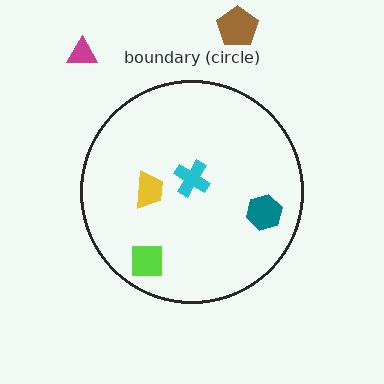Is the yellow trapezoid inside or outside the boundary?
Inside.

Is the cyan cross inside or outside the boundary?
Inside.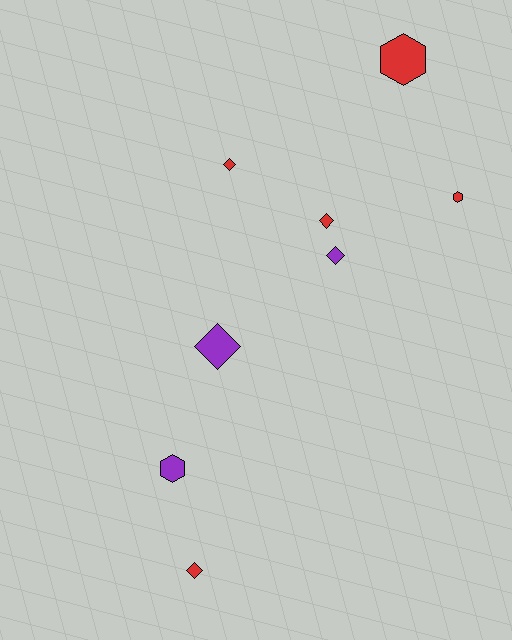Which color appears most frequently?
Red, with 5 objects.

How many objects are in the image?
There are 8 objects.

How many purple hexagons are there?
There is 1 purple hexagon.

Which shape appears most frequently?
Diamond, with 5 objects.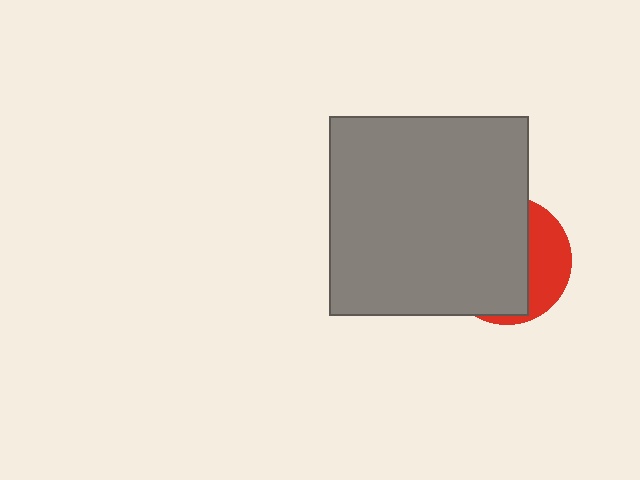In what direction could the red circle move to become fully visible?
The red circle could move right. That would shift it out from behind the gray square entirely.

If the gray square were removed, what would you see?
You would see the complete red circle.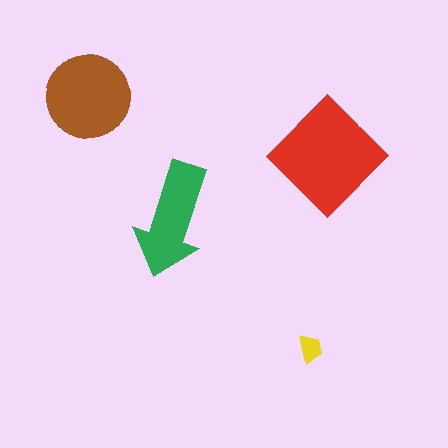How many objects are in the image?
There are 4 objects in the image.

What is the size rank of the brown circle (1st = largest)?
2nd.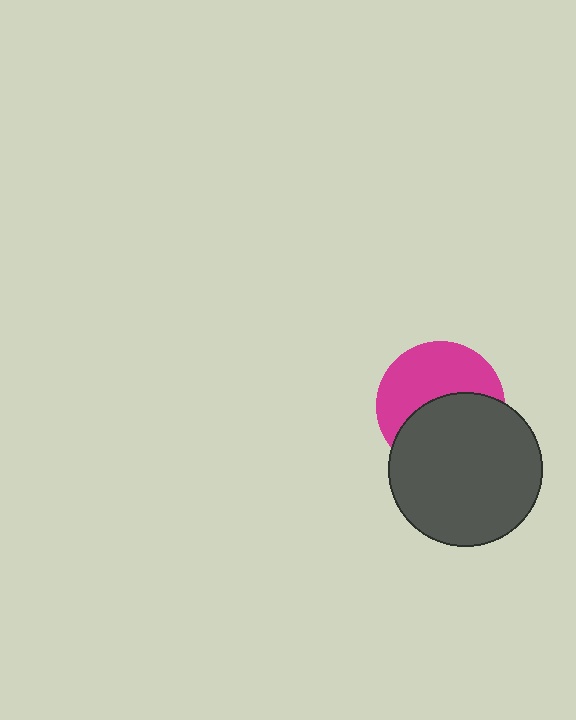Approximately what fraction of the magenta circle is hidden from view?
Roughly 49% of the magenta circle is hidden behind the dark gray circle.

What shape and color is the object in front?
The object in front is a dark gray circle.